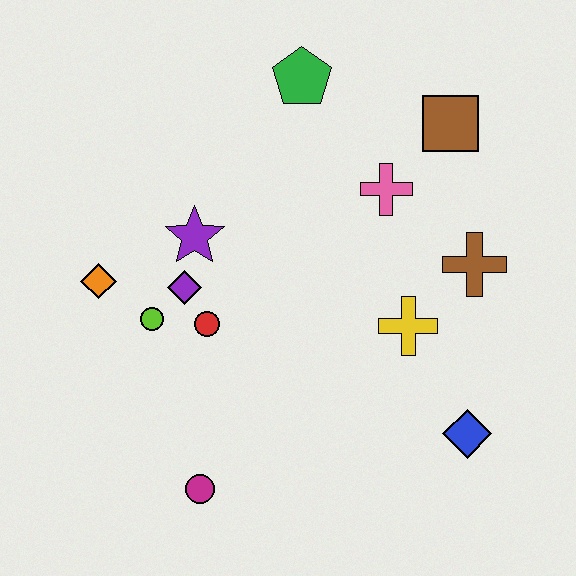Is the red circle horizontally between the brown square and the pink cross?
No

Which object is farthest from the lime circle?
The brown square is farthest from the lime circle.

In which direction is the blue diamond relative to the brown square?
The blue diamond is below the brown square.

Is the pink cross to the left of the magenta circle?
No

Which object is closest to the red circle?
The purple diamond is closest to the red circle.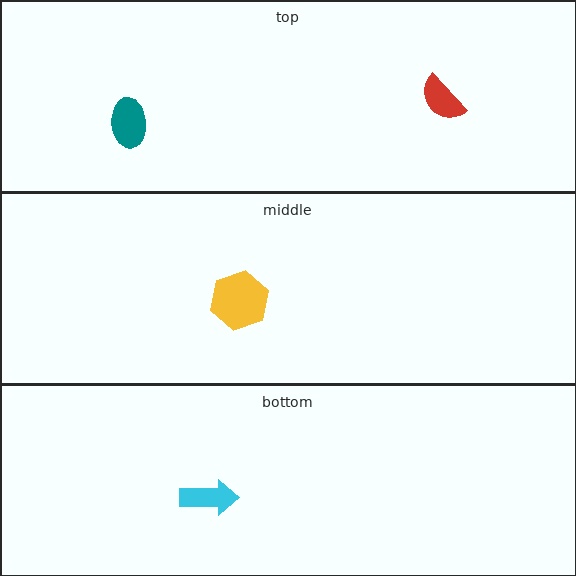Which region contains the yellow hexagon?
The middle region.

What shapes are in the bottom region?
The cyan arrow.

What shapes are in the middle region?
The yellow hexagon.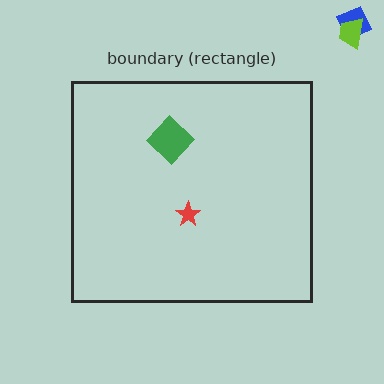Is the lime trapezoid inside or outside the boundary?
Outside.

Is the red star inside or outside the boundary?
Inside.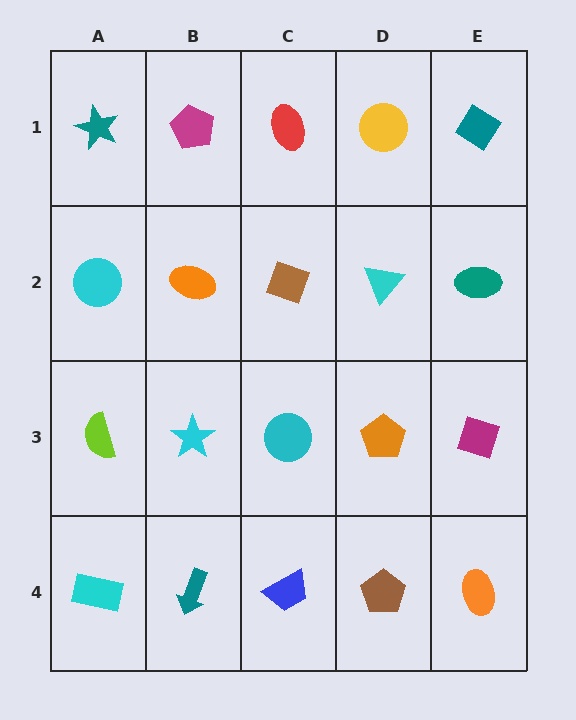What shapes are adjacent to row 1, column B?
An orange ellipse (row 2, column B), a teal star (row 1, column A), a red ellipse (row 1, column C).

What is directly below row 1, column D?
A cyan triangle.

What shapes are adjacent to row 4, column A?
A lime semicircle (row 3, column A), a teal arrow (row 4, column B).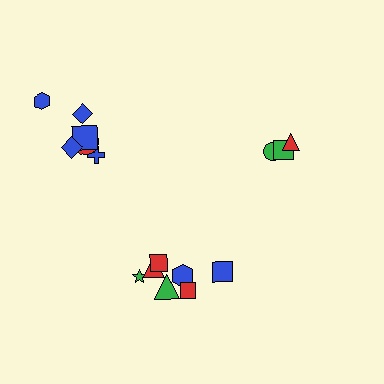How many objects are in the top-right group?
There are 4 objects.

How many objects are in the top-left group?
There are 6 objects.